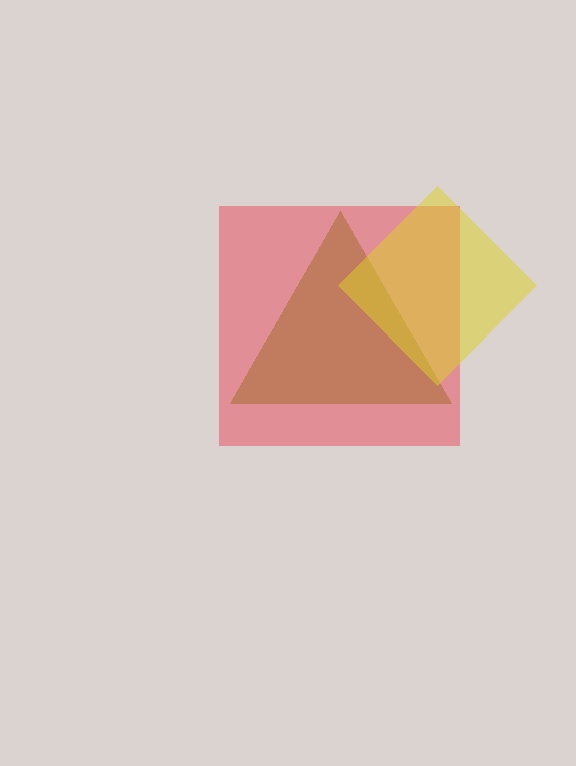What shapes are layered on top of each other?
The layered shapes are: a red square, a brown triangle, a yellow diamond.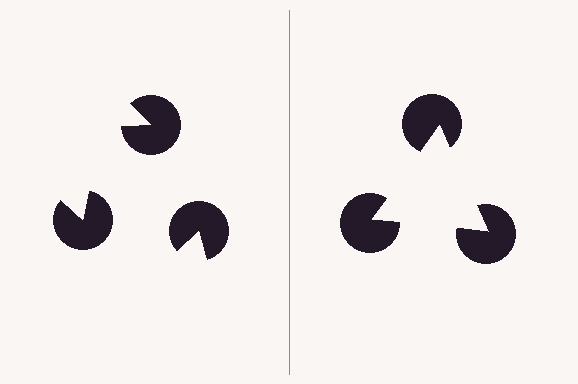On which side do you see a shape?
An illusory triangle appears on the right side. On the left side the wedge cuts are rotated, so no coherent shape forms.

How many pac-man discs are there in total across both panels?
6 — 3 on each side.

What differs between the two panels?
The pac-man discs are positioned identically on both sides; only the wedge orientations differ. On the right they align to a triangle; on the left they are misaligned.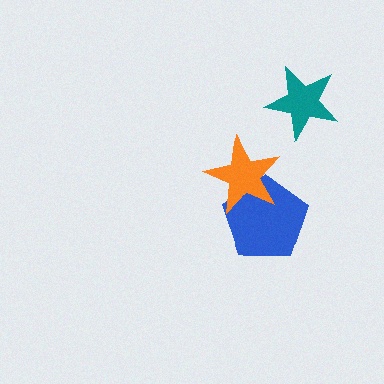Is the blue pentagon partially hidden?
Yes, it is partially covered by another shape.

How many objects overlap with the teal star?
0 objects overlap with the teal star.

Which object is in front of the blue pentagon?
The orange star is in front of the blue pentagon.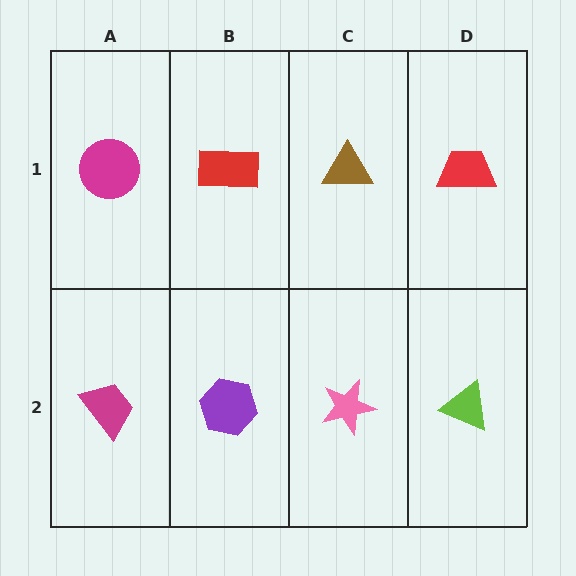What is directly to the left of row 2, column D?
A pink star.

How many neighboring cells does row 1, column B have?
3.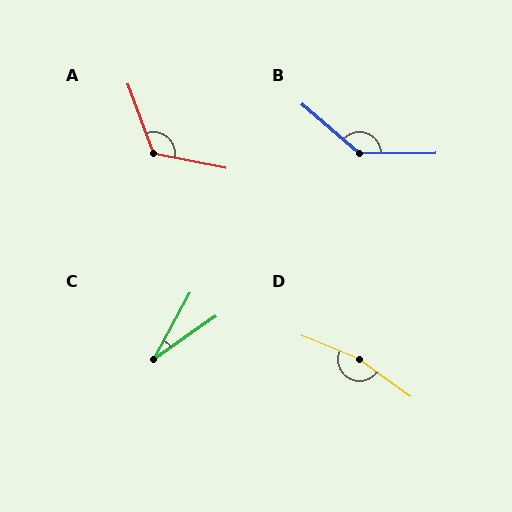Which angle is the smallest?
C, at approximately 26 degrees.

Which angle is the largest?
D, at approximately 167 degrees.